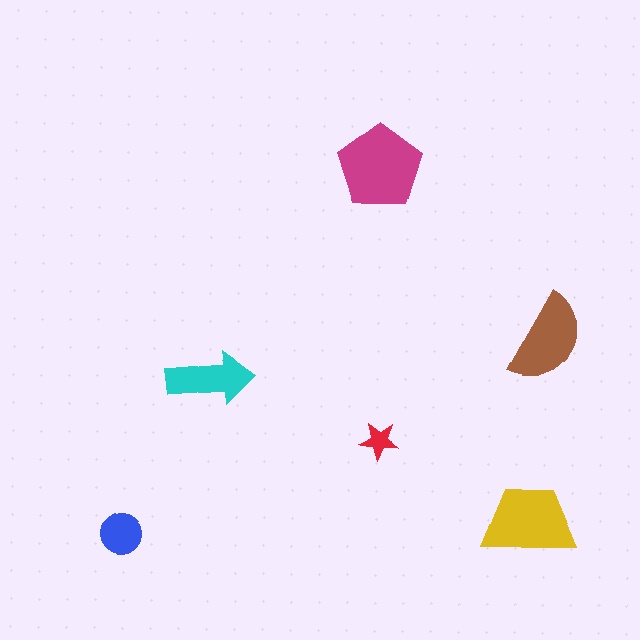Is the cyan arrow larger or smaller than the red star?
Larger.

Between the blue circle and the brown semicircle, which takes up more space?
The brown semicircle.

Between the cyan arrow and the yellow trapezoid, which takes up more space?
The yellow trapezoid.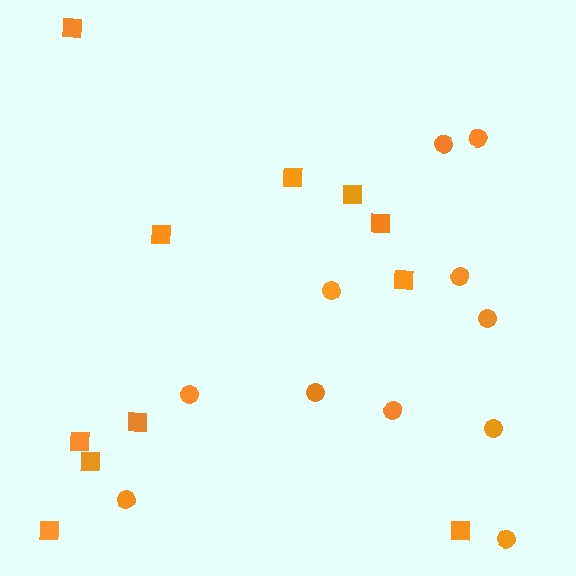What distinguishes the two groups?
There are 2 groups: one group of circles (11) and one group of squares (11).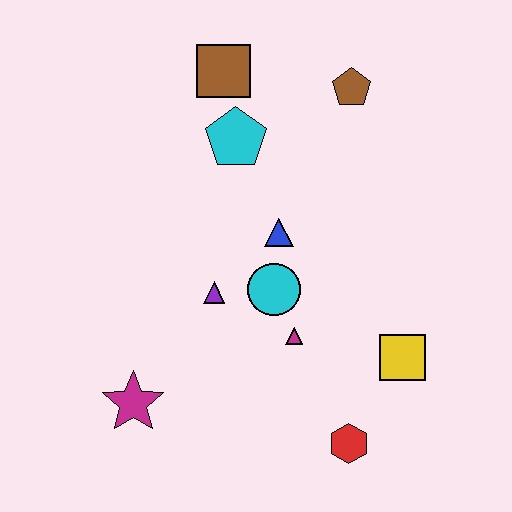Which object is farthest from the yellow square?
The brown square is farthest from the yellow square.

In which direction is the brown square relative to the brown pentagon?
The brown square is to the left of the brown pentagon.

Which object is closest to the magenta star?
The purple triangle is closest to the magenta star.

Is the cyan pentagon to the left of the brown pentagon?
Yes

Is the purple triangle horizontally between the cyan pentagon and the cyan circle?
No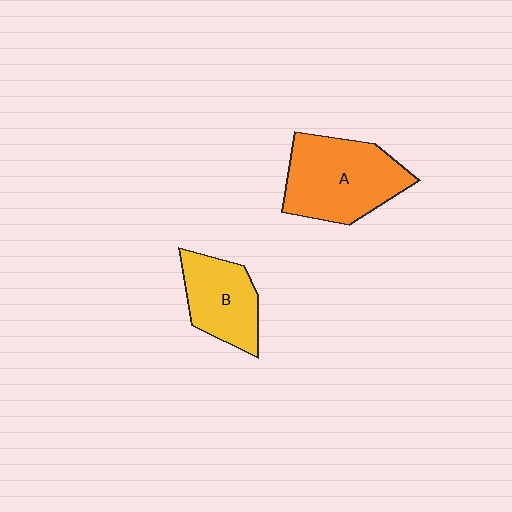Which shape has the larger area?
Shape A (orange).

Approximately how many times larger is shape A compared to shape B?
Approximately 1.5 times.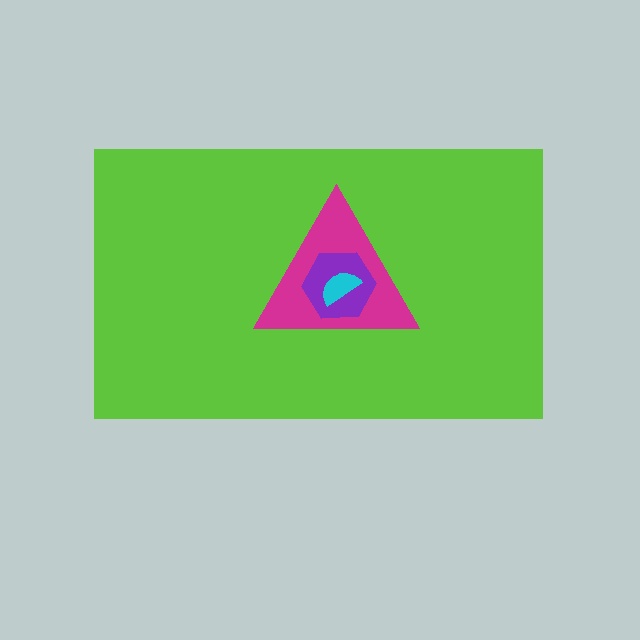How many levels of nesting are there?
4.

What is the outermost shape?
The lime rectangle.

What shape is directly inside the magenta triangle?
The purple hexagon.